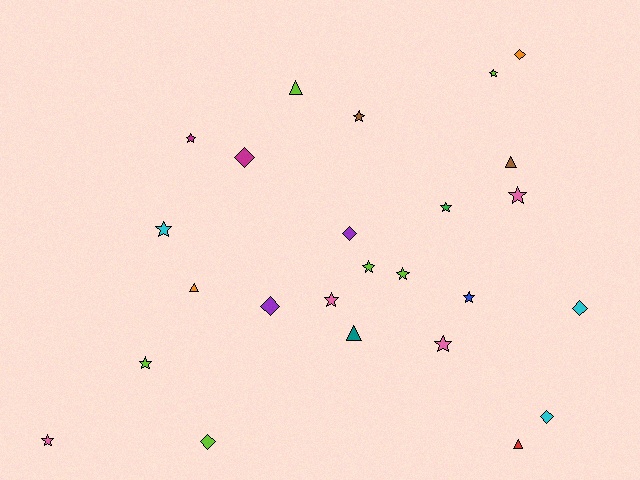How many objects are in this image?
There are 25 objects.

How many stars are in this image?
There are 13 stars.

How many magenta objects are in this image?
There are 2 magenta objects.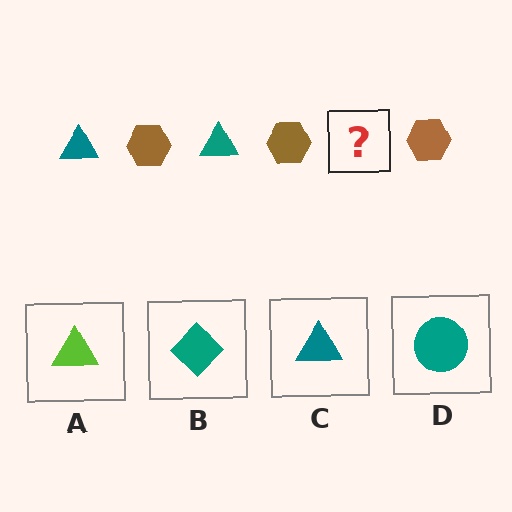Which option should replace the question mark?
Option C.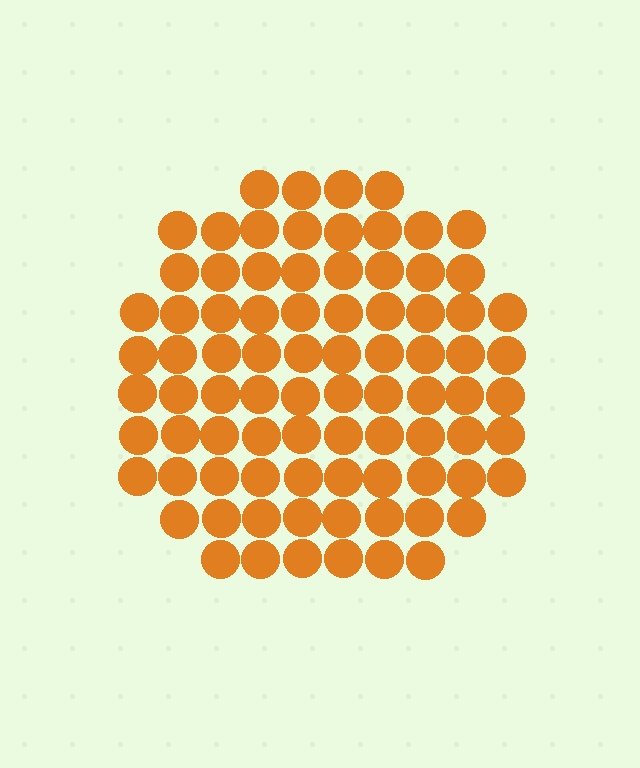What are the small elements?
The small elements are circles.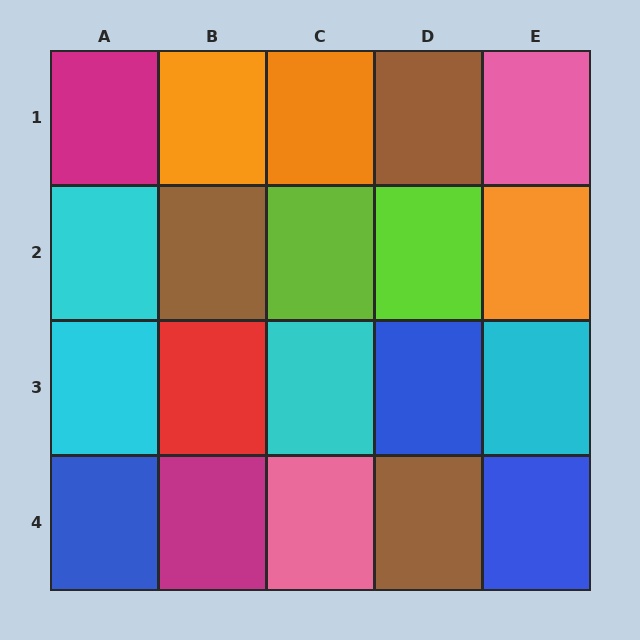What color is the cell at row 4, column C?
Pink.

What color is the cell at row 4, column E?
Blue.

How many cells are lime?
2 cells are lime.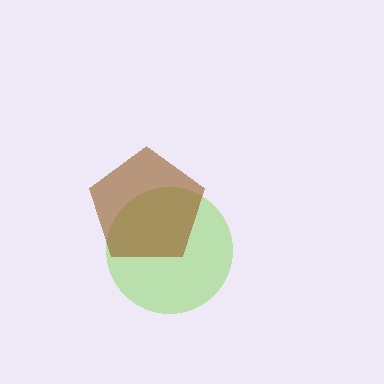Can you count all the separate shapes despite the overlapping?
Yes, there are 2 separate shapes.